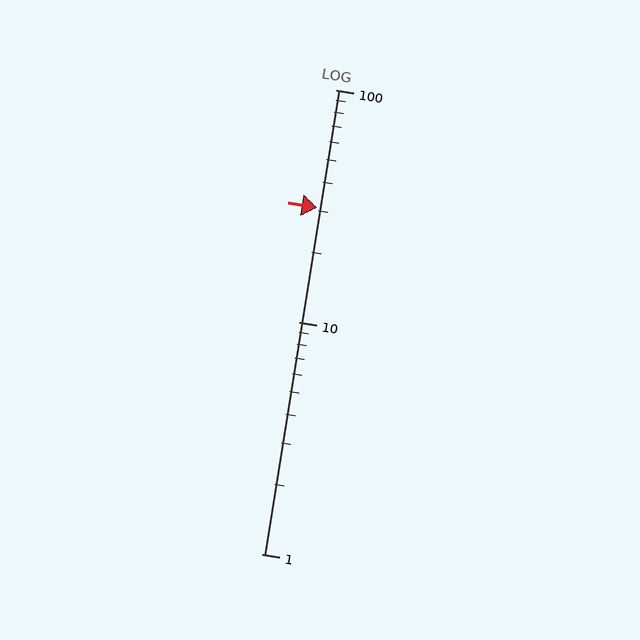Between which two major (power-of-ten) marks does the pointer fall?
The pointer is between 10 and 100.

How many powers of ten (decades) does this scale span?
The scale spans 2 decades, from 1 to 100.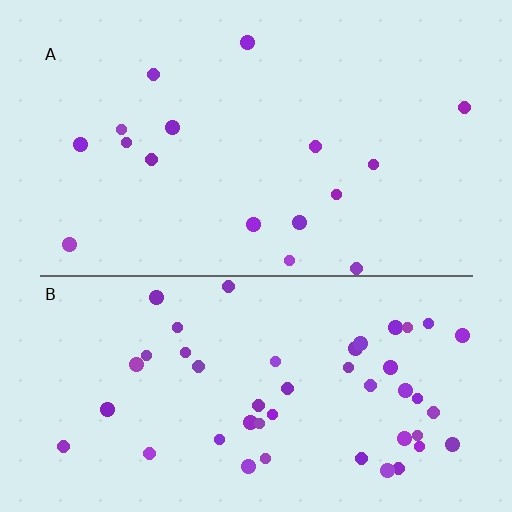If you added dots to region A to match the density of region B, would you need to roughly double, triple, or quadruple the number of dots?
Approximately triple.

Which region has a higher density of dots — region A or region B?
B (the bottom).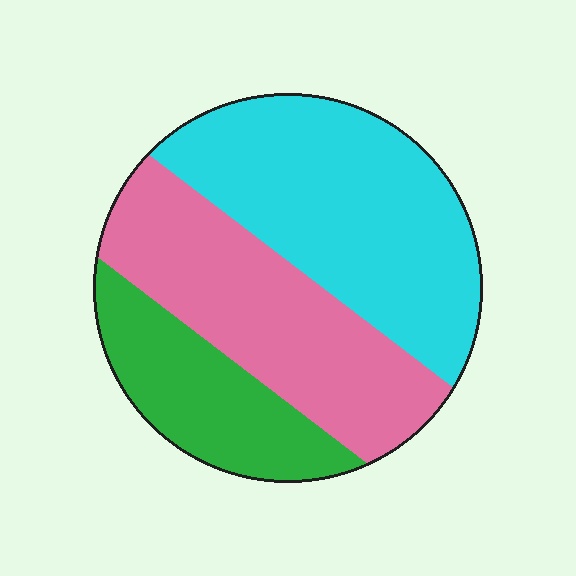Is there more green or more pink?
Pink.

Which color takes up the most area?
Cyan, at roughly 45%.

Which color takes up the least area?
Green, at roughly 20%.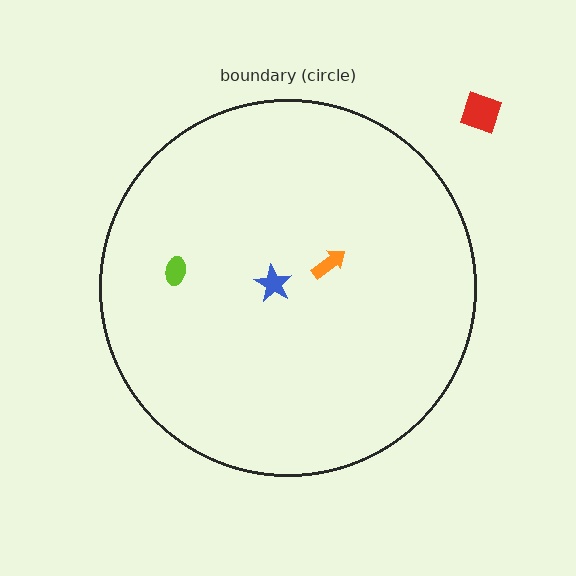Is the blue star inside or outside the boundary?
Inside.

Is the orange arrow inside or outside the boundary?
Inside.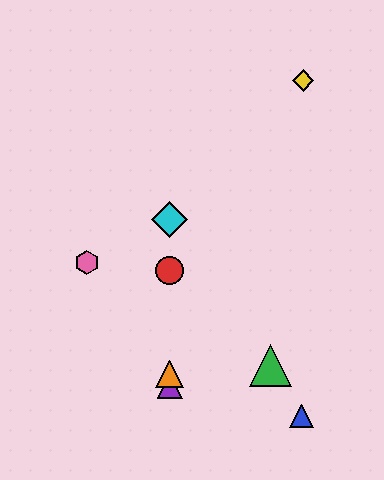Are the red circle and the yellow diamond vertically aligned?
No, the red circle is at x≈170 and the yellow diamond is at x≈303.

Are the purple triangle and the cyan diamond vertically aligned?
Yes, both are at x≈170.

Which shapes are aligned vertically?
The red circle, the purple triangle, the orange triangle, the cyan diamond are aligned vertically.